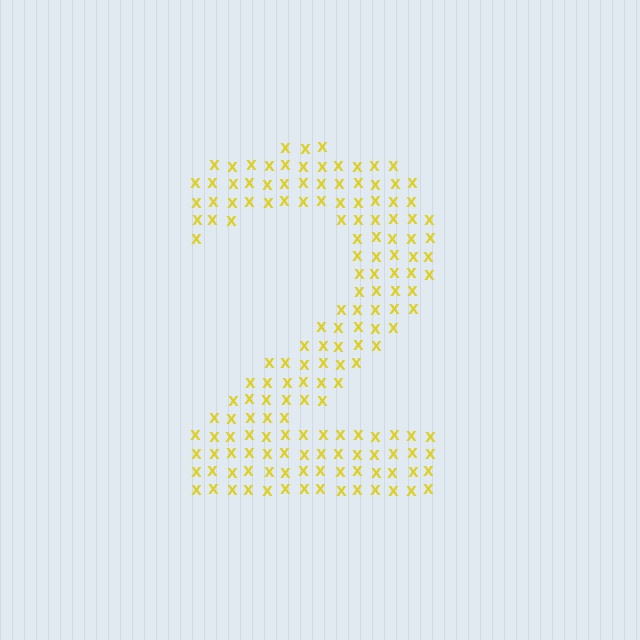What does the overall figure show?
The overall figure shows the digit 2.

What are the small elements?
The small elements are letter X's.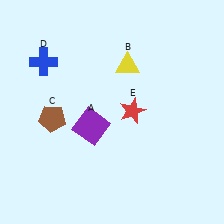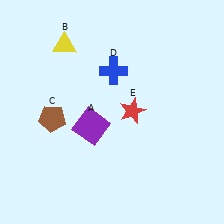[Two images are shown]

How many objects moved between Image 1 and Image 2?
2 objects moved between the two images.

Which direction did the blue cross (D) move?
The blue cross (D) moved right.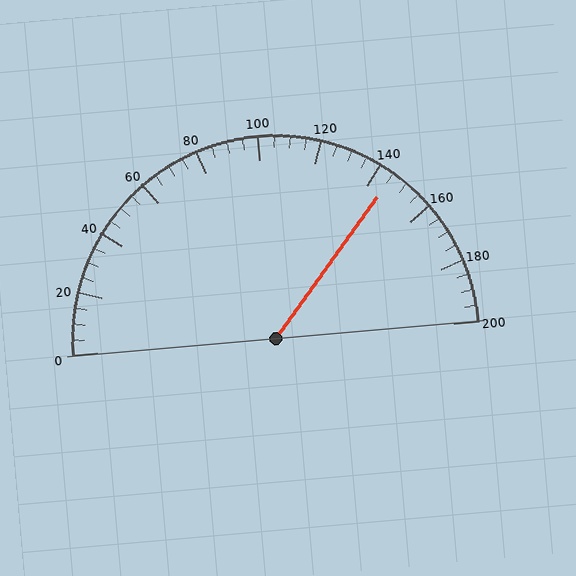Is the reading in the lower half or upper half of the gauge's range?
The reading is in the upper half of the range (0 to 200).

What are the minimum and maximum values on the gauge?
The gauge ranges from 0 to 200.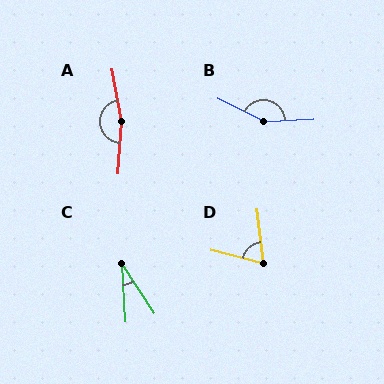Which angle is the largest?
A, at approximately 165 degrees.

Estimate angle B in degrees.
Approximately 151 degrees.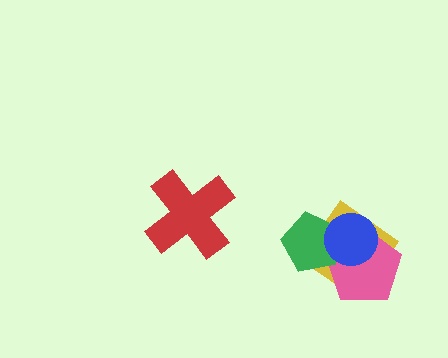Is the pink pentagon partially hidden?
Yes, it is partially covered by another shape.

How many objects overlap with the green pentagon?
3 objects overlap with the green pentagon.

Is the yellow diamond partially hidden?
Yes, it is partially covered by another shape.